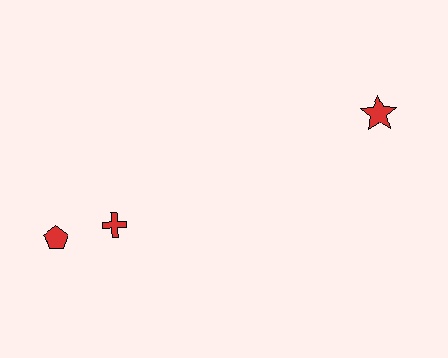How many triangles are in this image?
There are no triangles.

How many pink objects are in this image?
There are no pink objects.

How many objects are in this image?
There are 3 objects.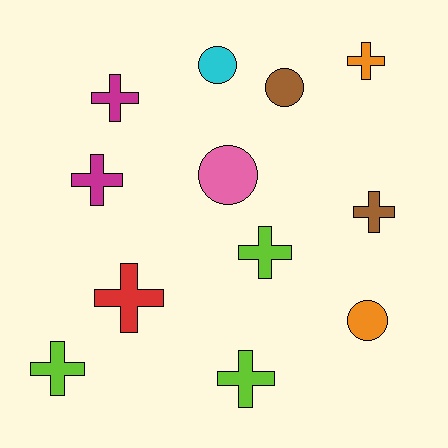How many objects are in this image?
There are 12 objects.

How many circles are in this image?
There are 4 circles.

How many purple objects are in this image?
There are no purple objects.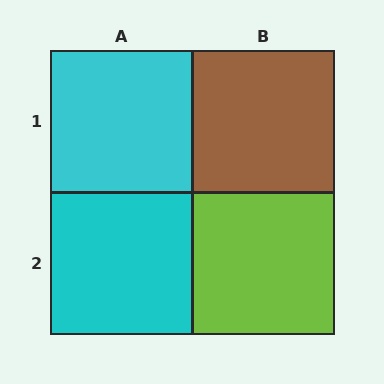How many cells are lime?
1 cell is lime.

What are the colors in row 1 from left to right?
Cyan, brown.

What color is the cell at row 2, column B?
Lime.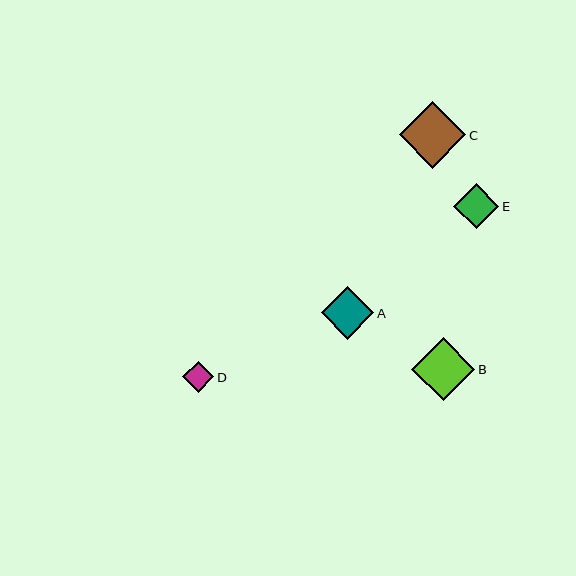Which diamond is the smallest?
Diamond D is the smallest with a size of approximately 31 pixels.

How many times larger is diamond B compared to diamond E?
Diamond B is approximately 1.4 times the size of diamond E.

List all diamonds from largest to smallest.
From largest to smallest: C, B, A, E, D.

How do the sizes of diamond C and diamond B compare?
Diamond C and diamond B are approximately the same size.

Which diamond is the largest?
Diamond C is the largest with a size of approximately 67 pixels.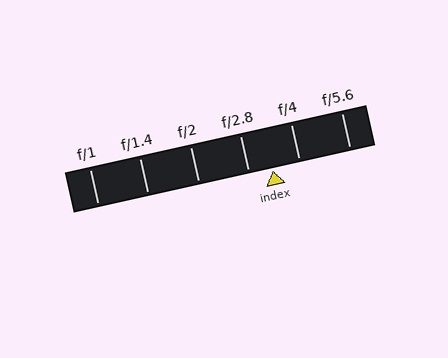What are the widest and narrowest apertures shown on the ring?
The widest aperture shown is f/1 and the narrowest is f/5.6.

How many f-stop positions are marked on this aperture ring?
There are 6 f-stop positions marked.